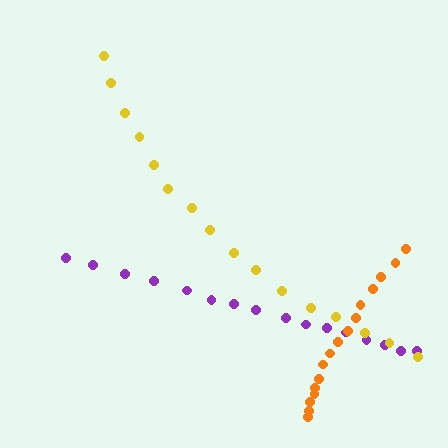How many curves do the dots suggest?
There are 3 distinct paths.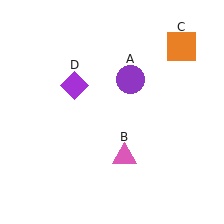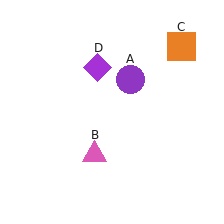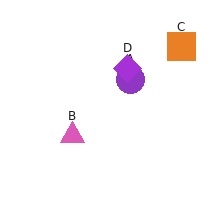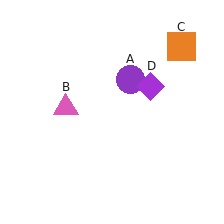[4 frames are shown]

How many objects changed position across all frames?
2 objects changed position: pink triangle (object B), purple diamond (object D).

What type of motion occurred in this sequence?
The pink triangle (object B), purple diamond (object D) rotated clockwise around the center of the scene.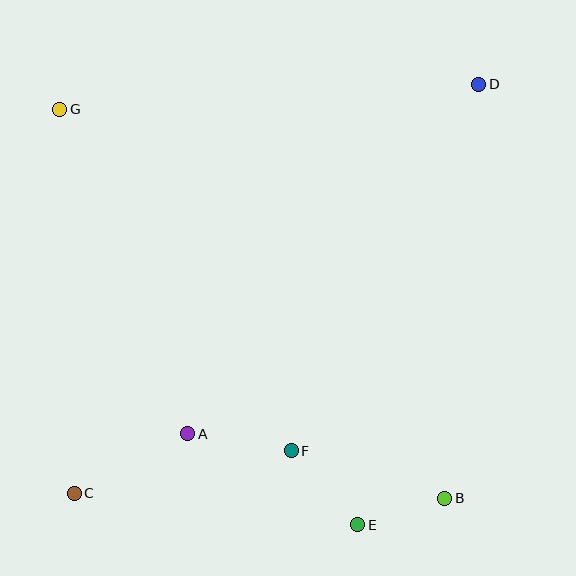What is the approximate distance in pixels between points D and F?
The distance between D and F is approximately 412 pixels.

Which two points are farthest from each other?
Points C and D are farthest from each other.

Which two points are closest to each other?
Points B and E are closest to each other.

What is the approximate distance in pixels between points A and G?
The distance between A and G is approximately 349 pixels.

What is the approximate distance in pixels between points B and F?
The distance between B and F is approximately 161 pixels.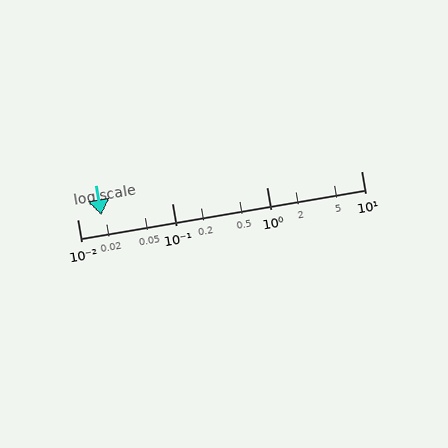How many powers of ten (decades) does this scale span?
The scale spans 3 decades, from 0.01 to 10.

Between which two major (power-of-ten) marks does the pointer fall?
The pointer is between 0.01 and 0.1.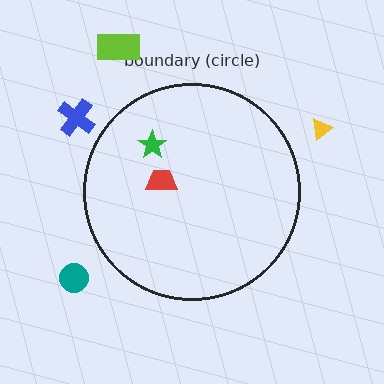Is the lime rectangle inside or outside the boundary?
Outside.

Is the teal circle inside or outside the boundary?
Outside.